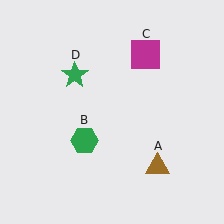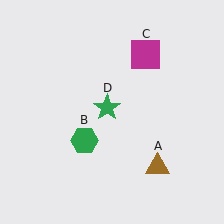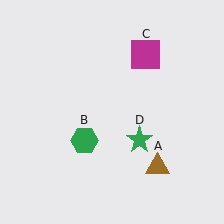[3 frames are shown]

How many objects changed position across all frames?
1 object changed position: green star (object D).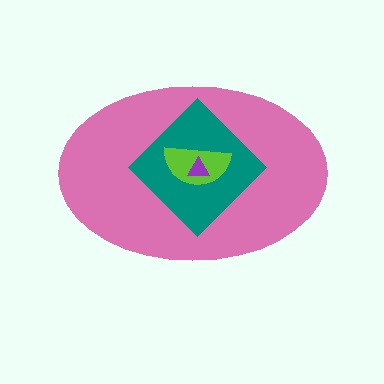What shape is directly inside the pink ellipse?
The teal diamond.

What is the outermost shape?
The pink ellipse.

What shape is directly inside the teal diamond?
The lime semicircle.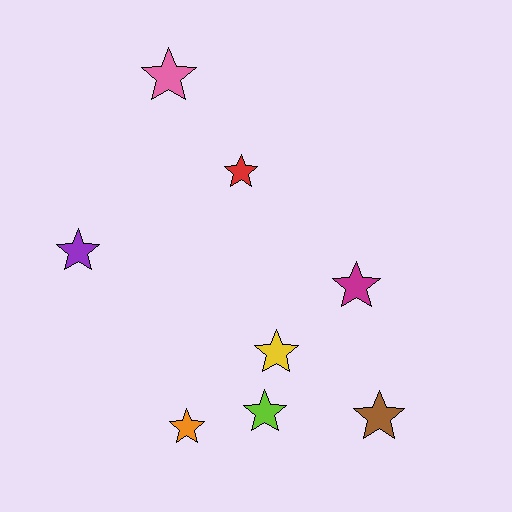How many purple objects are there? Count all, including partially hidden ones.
There is 1 purple object.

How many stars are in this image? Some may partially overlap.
There are 8 stars.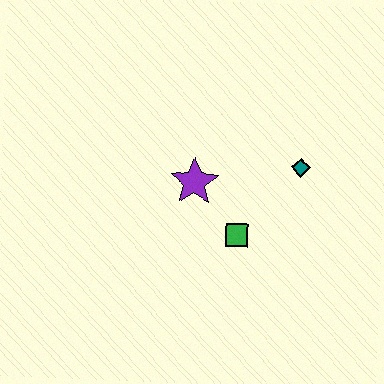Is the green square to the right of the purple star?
Yes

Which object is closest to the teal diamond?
The green square is closest to the teal diamond.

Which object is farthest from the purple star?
The teal diamond is farthest from the purple star.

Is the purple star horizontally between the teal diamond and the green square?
No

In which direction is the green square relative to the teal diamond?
The green square is below the teal diamond.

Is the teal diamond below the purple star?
No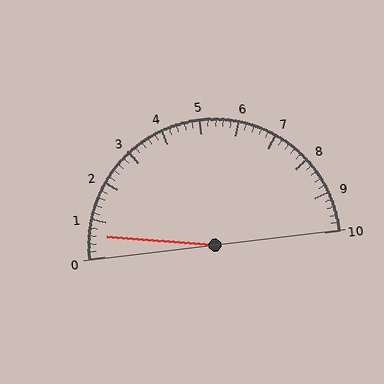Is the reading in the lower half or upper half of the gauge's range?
The reading is in the lower half of the range (0 to 10).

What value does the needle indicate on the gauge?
The needle indicates approximately 0.6.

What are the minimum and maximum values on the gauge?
The gauge ranges from 0 to 10.